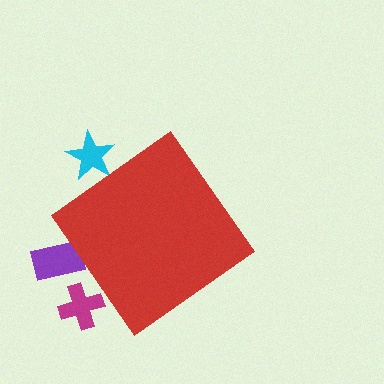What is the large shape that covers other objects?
A red diamond.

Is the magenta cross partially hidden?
Yes, the magenta cross is partially hidden behind the red diamond.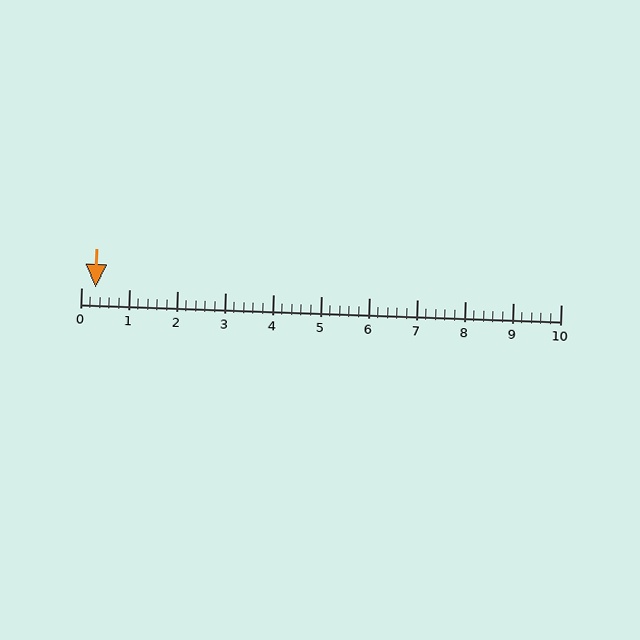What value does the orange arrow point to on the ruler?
The orange arrow points to approximately 0.3.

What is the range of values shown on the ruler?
The ruler shows values from 0 to 10.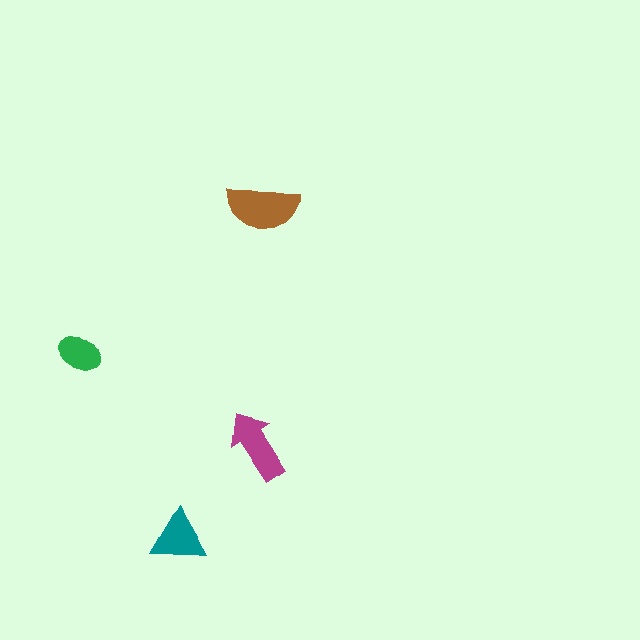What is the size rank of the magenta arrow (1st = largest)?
2nd.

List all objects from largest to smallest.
The brown semicircle, the magenta arrow, the teal triangle, the green ellipse.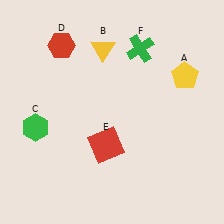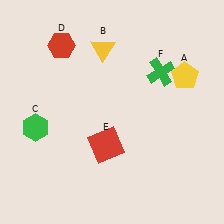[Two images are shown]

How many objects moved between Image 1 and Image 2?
1 object moved between the two images.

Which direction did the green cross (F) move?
The green cross (F) moved down.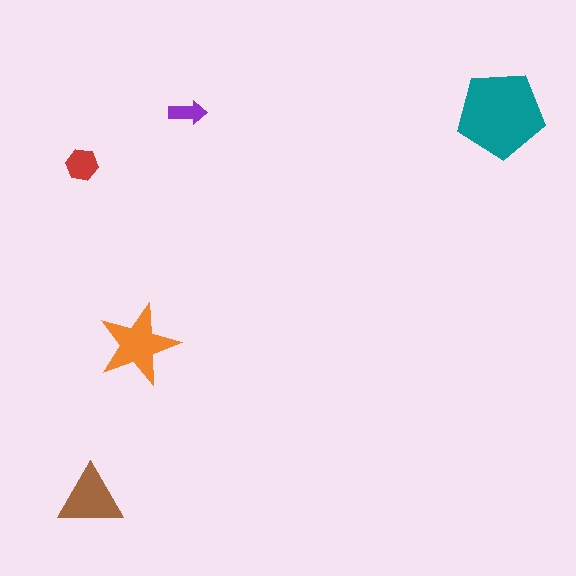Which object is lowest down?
The brown triangle is bottommost.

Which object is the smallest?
The purple arrow.